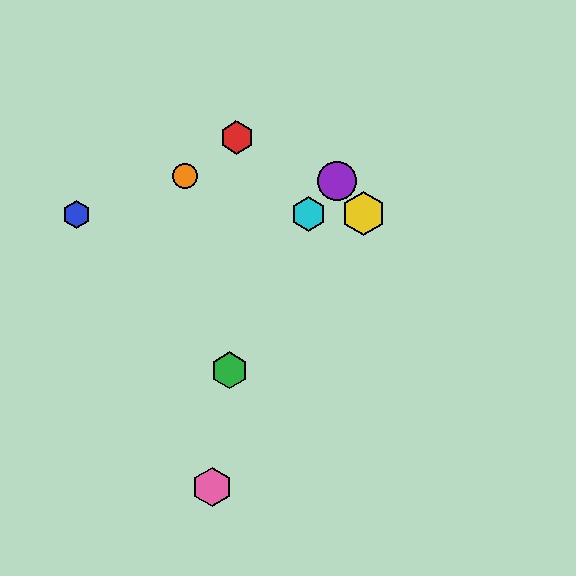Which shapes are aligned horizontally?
The blue hexagon, the yellow hexagon, the cyan hexagon are aligned horizontally.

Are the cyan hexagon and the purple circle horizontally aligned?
No, the cyan hexagon is at y≈214 and the purple circle is at y≈181.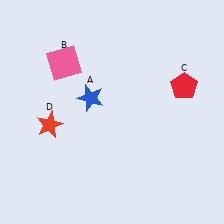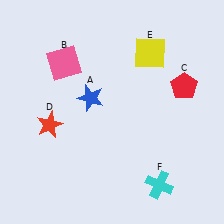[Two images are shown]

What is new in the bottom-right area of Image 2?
A cyan cross (F) was added in the bottom-right area of Image 2.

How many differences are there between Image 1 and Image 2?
There are 2 differences between the two images.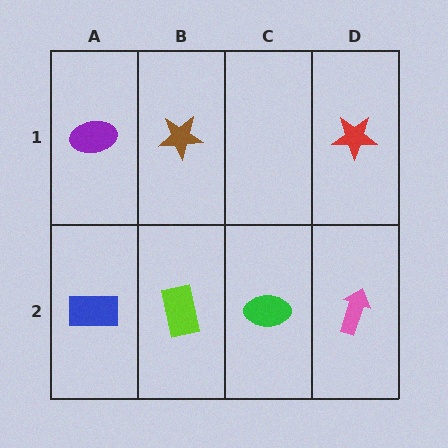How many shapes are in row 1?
3 shapes.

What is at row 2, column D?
A pink arrow.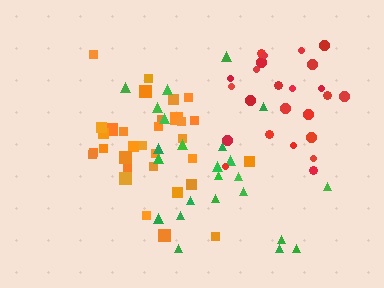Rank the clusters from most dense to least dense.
red, orange, green.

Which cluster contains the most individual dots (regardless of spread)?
Orange (32).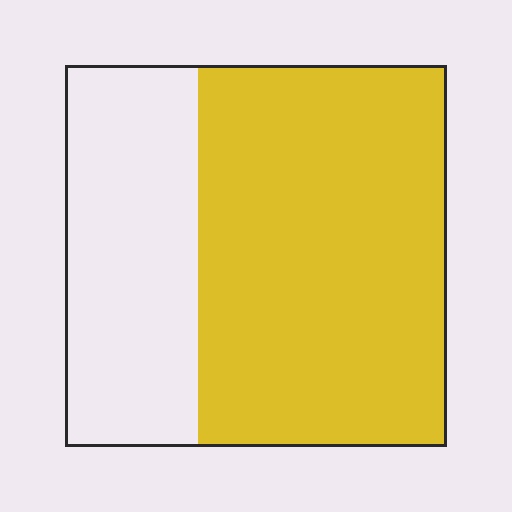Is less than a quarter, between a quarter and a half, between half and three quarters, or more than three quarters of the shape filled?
Between half and three quarters.